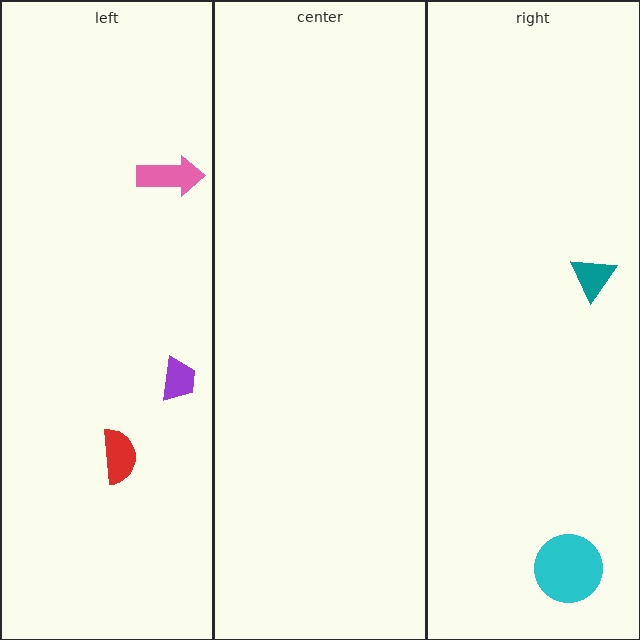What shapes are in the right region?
The cyan circle, the teal triangle.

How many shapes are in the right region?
2.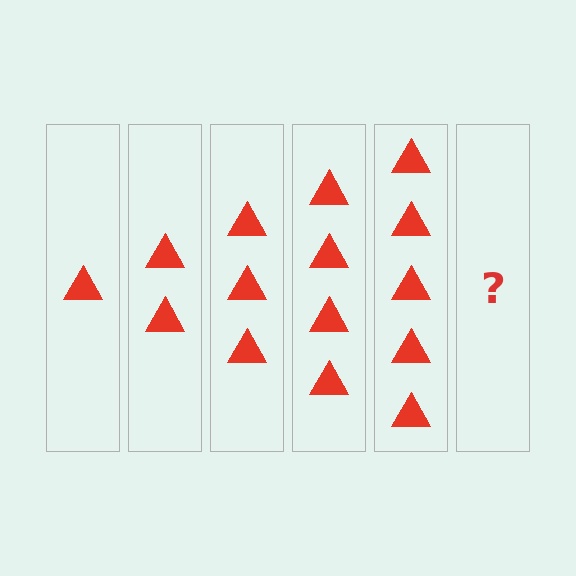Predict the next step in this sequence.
The next step is 6 triangles.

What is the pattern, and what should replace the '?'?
The pattern is that each step adds one more triangle. The '?' should be 6 triangles.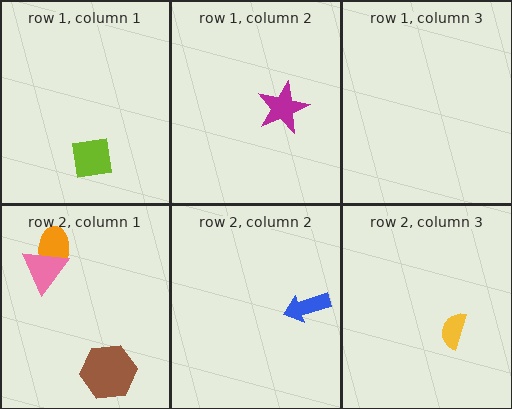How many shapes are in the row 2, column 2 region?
1.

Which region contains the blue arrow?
The row 2, column 2 region.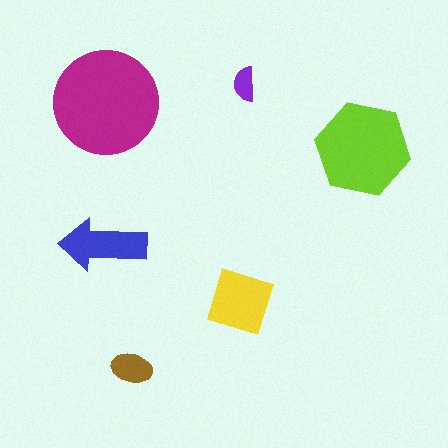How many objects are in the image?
There are 6 objects in the image.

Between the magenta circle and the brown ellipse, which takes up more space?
The magenta circle.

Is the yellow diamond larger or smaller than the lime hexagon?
Smaller.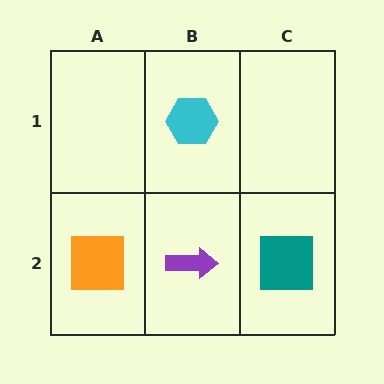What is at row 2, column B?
A purple arrow.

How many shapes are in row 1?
1 shape.